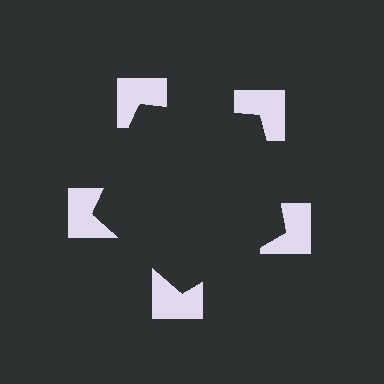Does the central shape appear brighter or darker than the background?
It typically appears slightly darker than the background, even though no actual brightness change is drawn.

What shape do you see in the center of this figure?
An illusory pentagon — its edges are inferred from the aligned wedge cuts in the notched squares, not physically drawn.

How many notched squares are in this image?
There are 5 — one at each vertex of the illusory pentagon.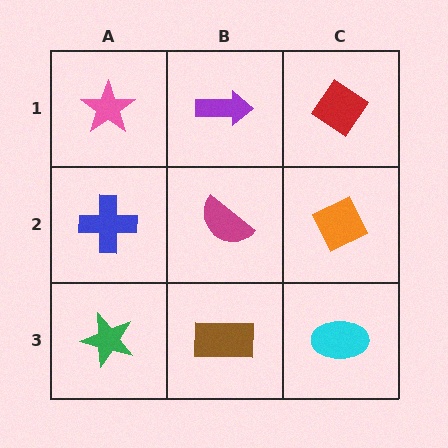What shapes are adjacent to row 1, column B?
A magenta semicircle (row 2, column B), a pink star (row 1, column A), a red diamond (row 1, column C).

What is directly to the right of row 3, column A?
A brown rectangle.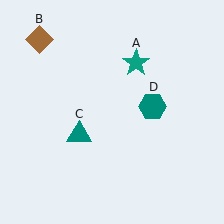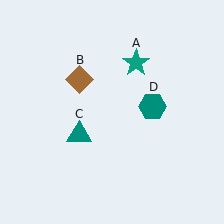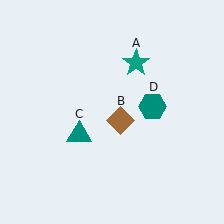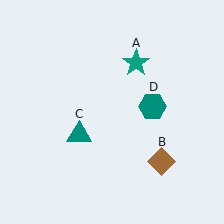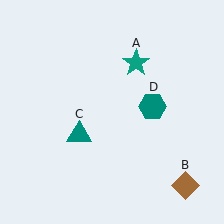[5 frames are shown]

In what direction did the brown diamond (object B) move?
The brown diamond (object B) moved down and to the right.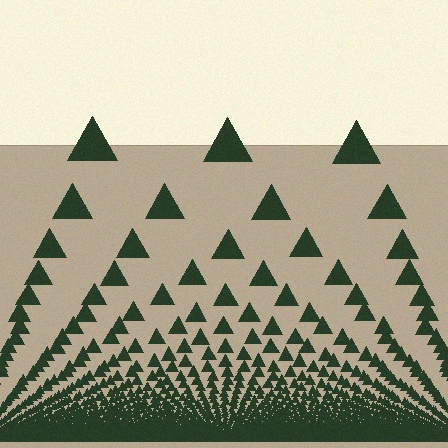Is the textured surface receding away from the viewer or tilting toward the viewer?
The surface appears to tilt toward the viewer. Texture elements get larger and sparser toward the top.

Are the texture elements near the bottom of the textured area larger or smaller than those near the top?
Smaller. The gradient is inverted — elements near the bottom are smaller and denser.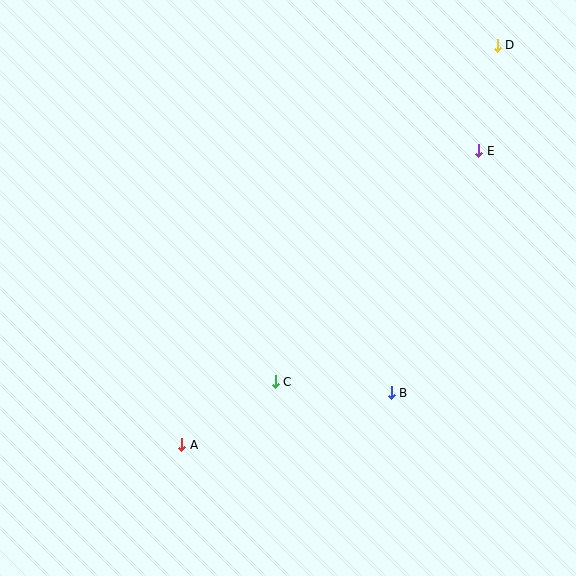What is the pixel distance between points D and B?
The distance between D and B is 363 pixels.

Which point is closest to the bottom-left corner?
Point A is closest to the bottom-left corner.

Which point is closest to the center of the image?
Point C at (275, 382) is closest to the center.